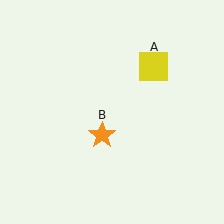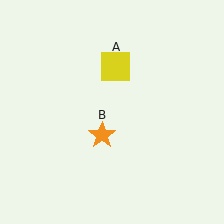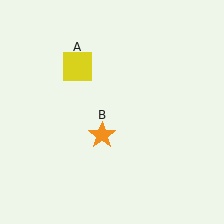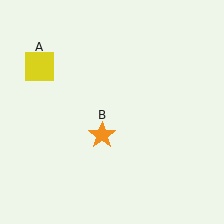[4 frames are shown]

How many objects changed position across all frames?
1 object changed position: yellow square (object A).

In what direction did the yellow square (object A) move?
The yellow square (object A) moved left.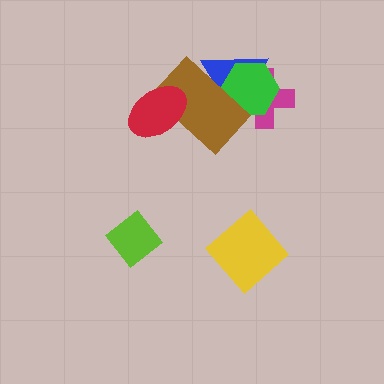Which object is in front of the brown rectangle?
The red ellipse is in front of the brown rectangle.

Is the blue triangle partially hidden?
Yes, it is partially covered by another shape.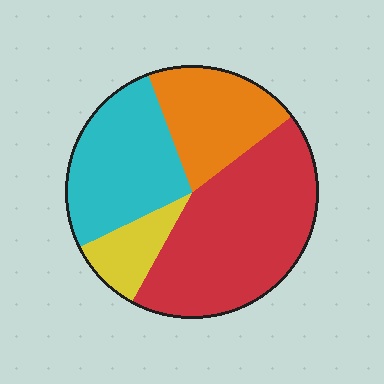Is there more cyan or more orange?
Cyan.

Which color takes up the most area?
Red, at roughly 45%.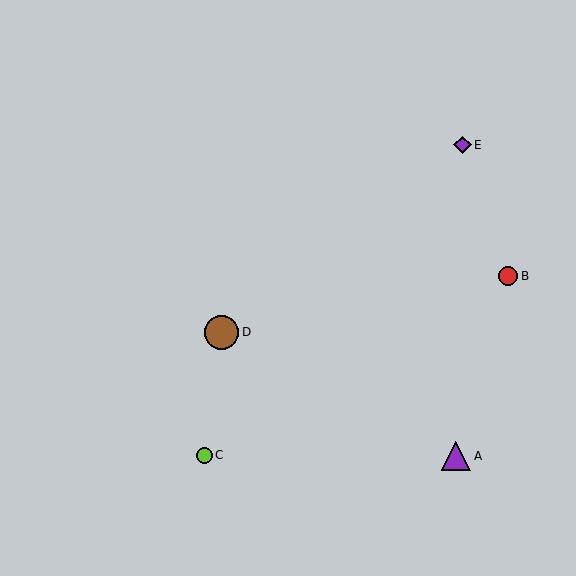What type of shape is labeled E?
Shape E is a purple diamond.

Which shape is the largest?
The brown circle (labeled D) is the largest.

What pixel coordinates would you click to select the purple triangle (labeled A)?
Click at (456, 456) to select the purple triangle A.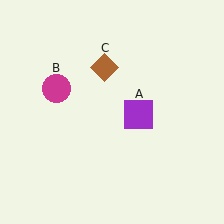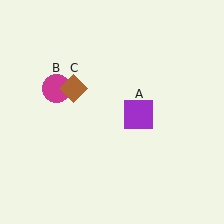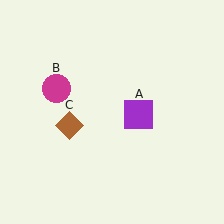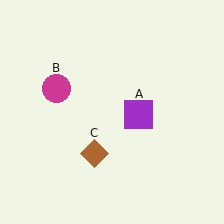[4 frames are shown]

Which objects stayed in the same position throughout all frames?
Purple square (object A) and magenta circle (object B) remained stationary.